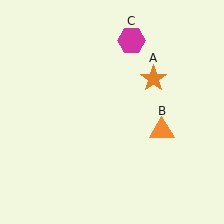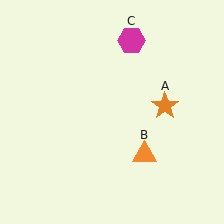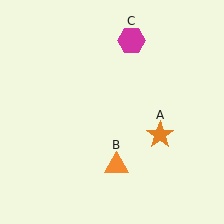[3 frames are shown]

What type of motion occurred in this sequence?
The orange star (object A), orange triangle (object B) rotated clockwise around the center of the scene.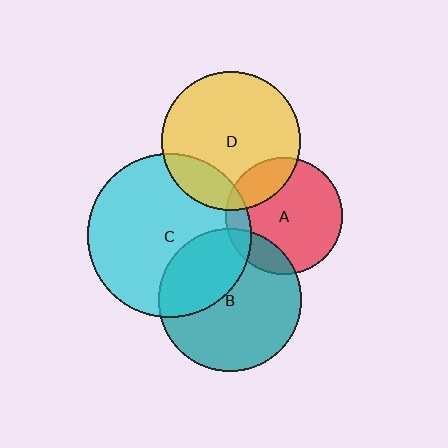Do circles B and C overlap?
Yes.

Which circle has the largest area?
Circle C (cyan).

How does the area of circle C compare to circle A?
Approximately 2.0 times.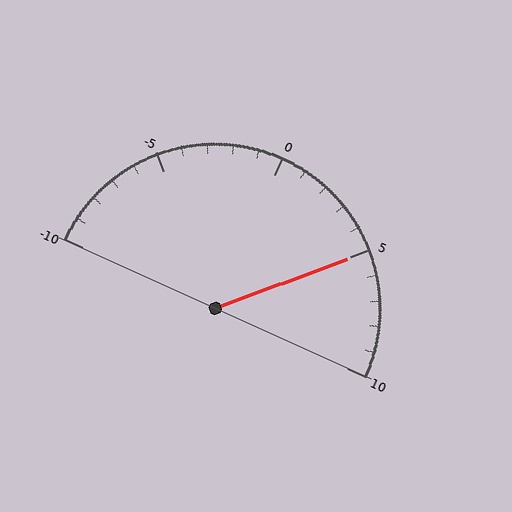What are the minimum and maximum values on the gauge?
The gauge ranges from -10 to 10.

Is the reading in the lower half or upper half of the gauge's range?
The reading is in the upper half of the range (-10 to 10).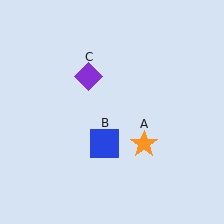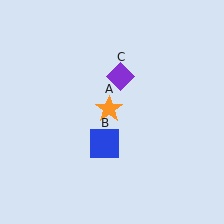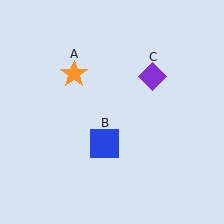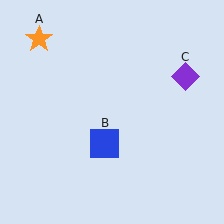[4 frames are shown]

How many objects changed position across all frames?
2 objects changed position: orange star (object A), purple diamond (object C).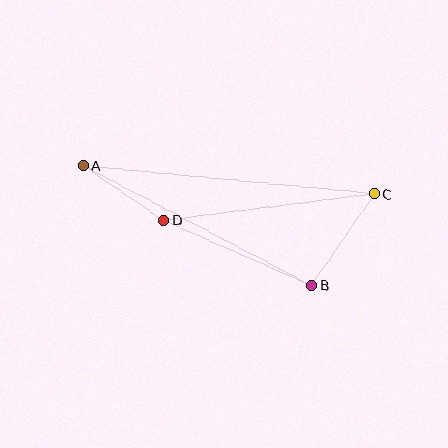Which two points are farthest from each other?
Points A and C are farthest from each other.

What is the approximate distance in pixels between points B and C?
The distance between B and C is approximately 111 pixels.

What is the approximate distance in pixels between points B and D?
The distance between B and D is approximately 162 pixels.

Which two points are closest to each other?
Points A and D are closest to each other.